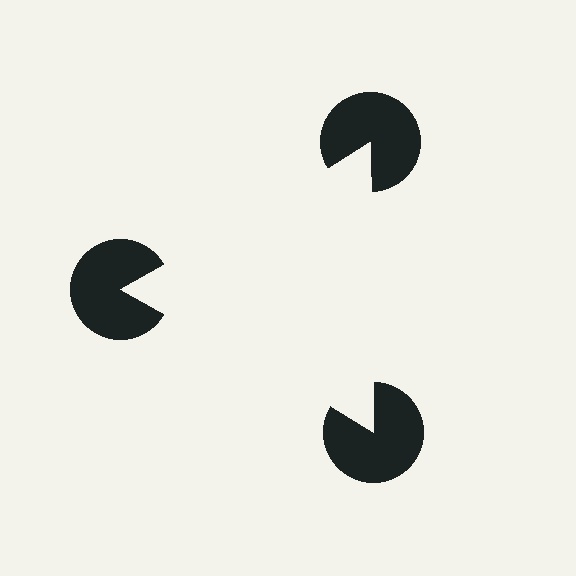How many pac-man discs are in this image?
There are 3 — one at each vertex of the illusory triangle.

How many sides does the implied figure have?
3 sides.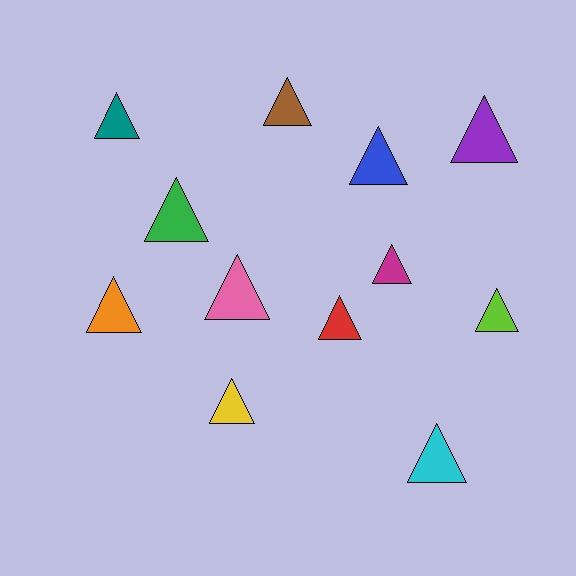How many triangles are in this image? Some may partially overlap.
There are 12 triangles.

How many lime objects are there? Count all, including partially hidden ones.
There is 1 lime object.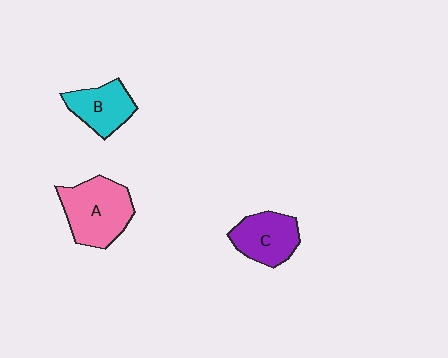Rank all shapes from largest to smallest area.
From largest to smallest: A (pink), C (purple), B (cyan).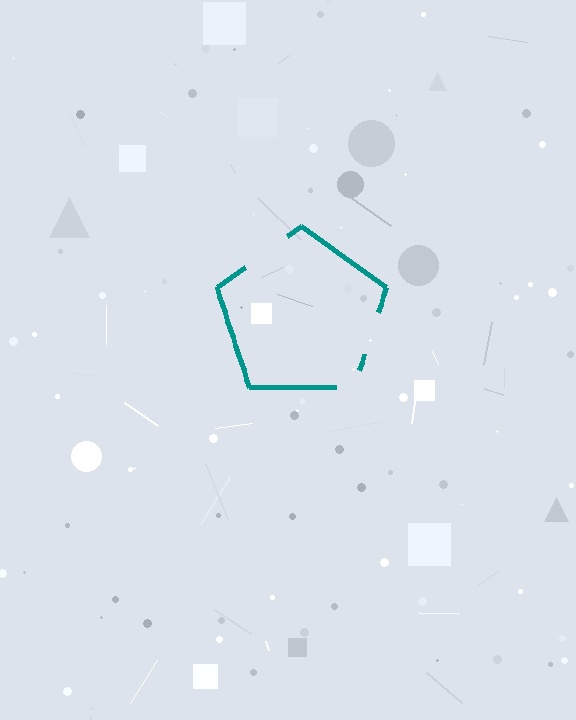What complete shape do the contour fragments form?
The contour fragments form a pentagon.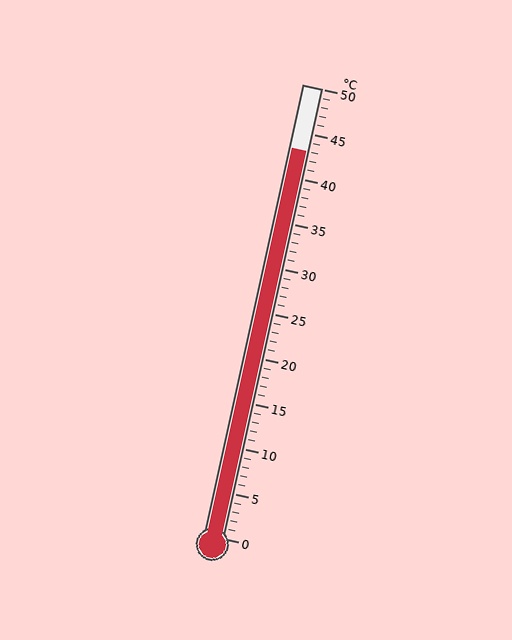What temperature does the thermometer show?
The thermometer shows approximately 43°C.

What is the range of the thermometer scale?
The thermometer scale ranges from 0°C to 50°C.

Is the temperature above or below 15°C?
The temperature is above 15°C.